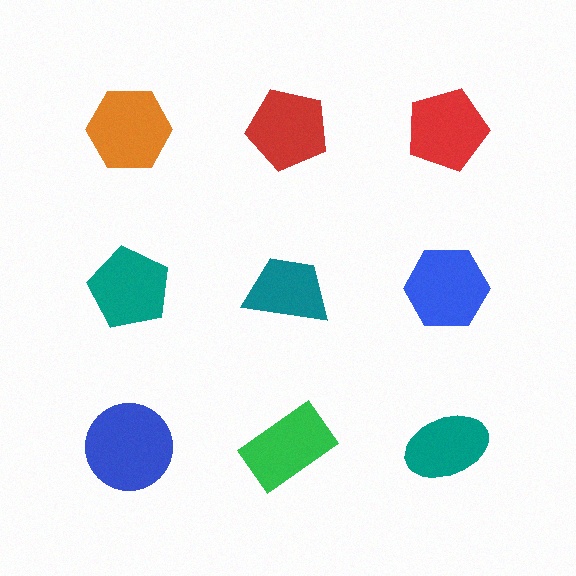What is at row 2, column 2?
A teal trapezoid.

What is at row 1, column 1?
An orange hexagon.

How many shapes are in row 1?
3 shapes.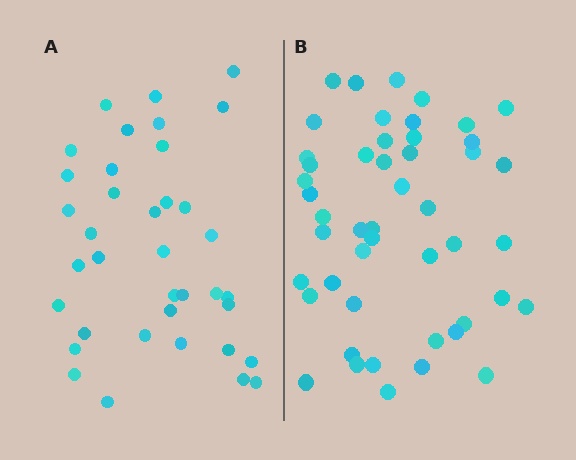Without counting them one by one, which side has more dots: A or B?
Region B (the right region) has more dots.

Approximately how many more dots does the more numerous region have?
Region B has roughly 12 or so more dots than region A.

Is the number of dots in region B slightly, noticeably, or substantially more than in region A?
Region B has noticeably more, but not dramatically so. The ratio is roughly 1.3 to 1.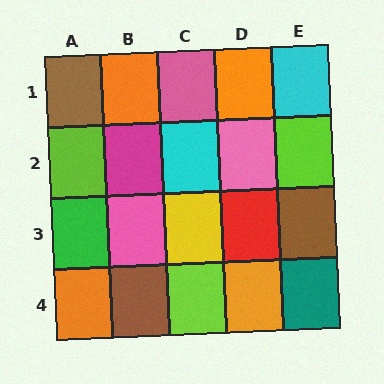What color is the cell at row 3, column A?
Green.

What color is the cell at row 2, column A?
Lime.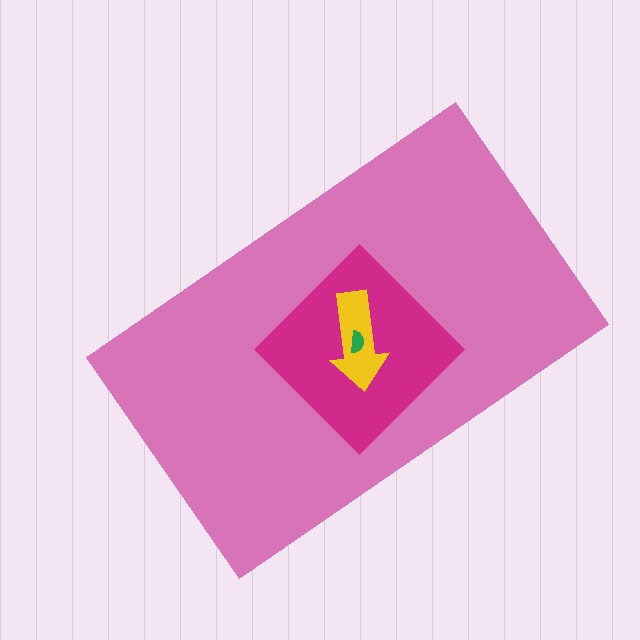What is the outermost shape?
The pink rectangle.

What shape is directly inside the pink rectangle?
The magenta diamond.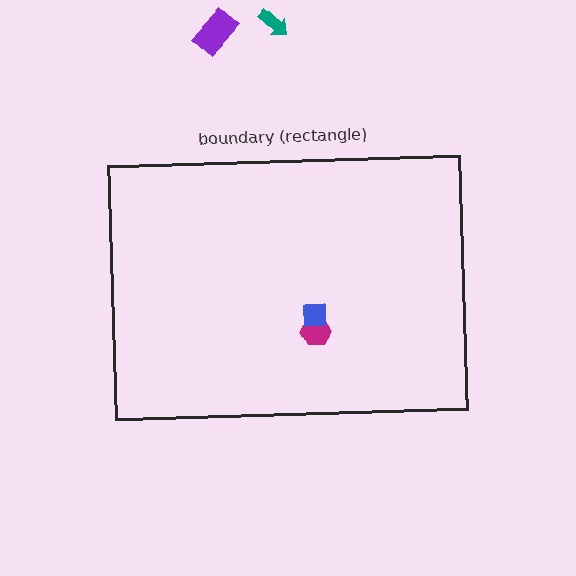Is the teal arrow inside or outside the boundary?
Outside.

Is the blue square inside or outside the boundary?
Inside.